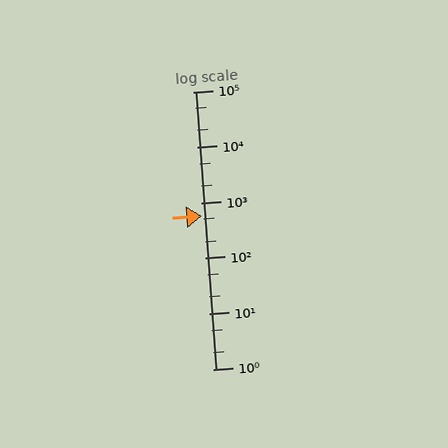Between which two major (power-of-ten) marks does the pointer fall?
The pointer is between 100 and 1000.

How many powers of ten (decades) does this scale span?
The scale spans 5 decades, from 1 to 100000.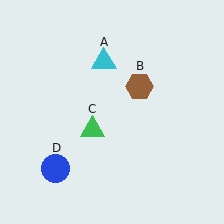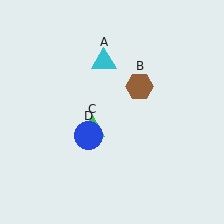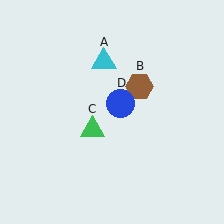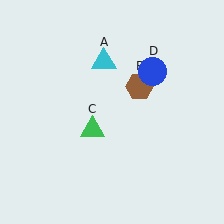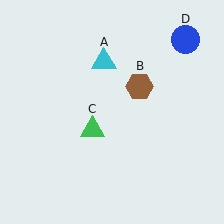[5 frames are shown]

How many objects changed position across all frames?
1 object changed position: blue circle (object D).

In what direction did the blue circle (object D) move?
The blue circle (object D) moved up and to the right.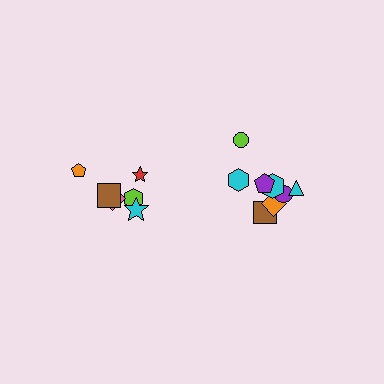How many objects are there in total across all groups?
There are 14 objects.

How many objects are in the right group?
There are 8 objects.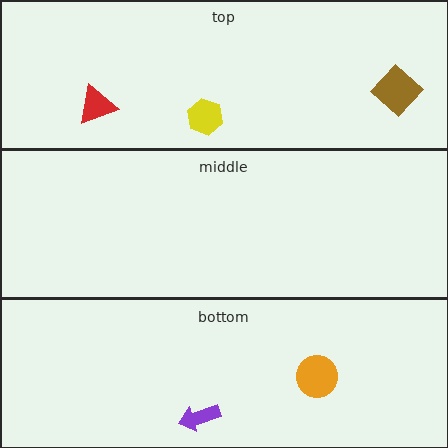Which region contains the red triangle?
The top region.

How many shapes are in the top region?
3.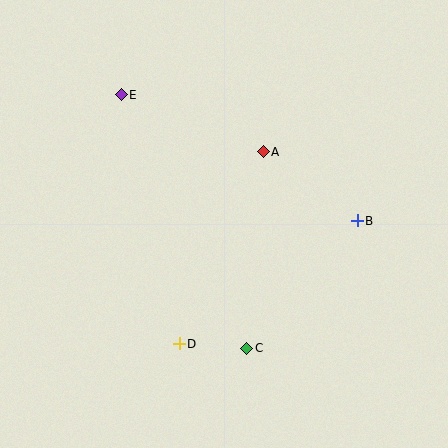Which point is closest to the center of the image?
Point A at (263, 152) is closest to the center.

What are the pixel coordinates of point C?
Point C is at (247, 348).